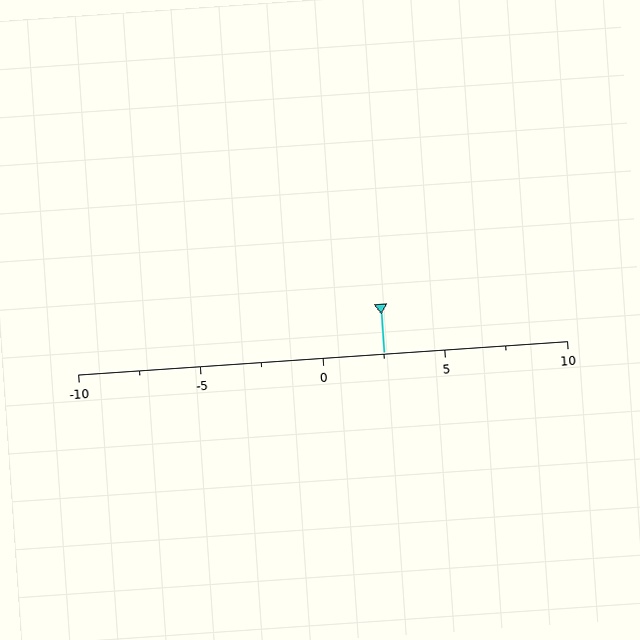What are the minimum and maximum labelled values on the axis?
The axis runs from -10 to 10.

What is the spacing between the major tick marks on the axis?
The major ticks are spaced 5 apart.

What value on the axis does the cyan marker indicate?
The marker indicates approximately 2.5.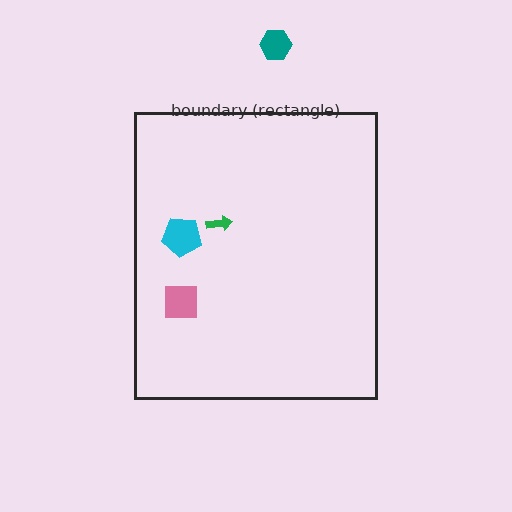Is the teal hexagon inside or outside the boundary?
Outside.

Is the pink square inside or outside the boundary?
Inside.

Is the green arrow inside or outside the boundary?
Inside.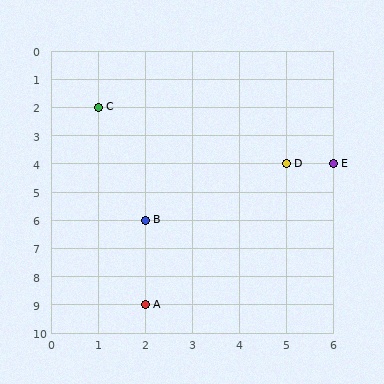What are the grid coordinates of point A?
Point A is at grid coordinates (2, 9).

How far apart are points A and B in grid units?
Points A and B are 3 rows apart.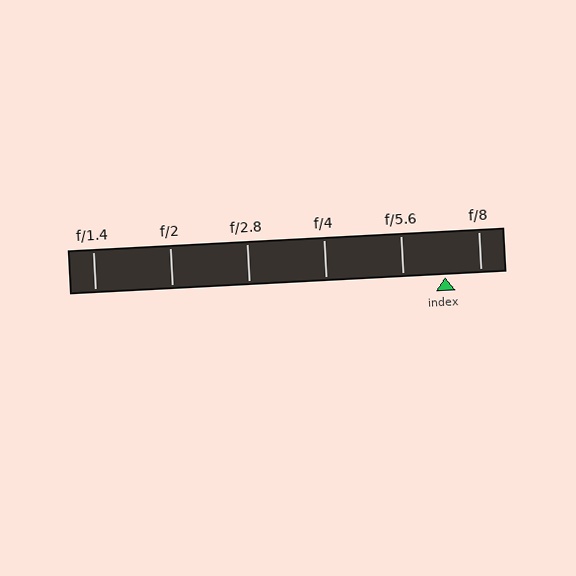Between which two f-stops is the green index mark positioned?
The index mark is between f/5.6 and f/8.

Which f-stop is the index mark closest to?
The index mark is closest to f/8.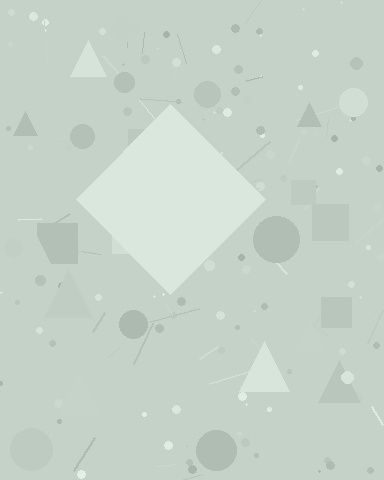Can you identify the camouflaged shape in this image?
The camouflaged shape is a diamond.